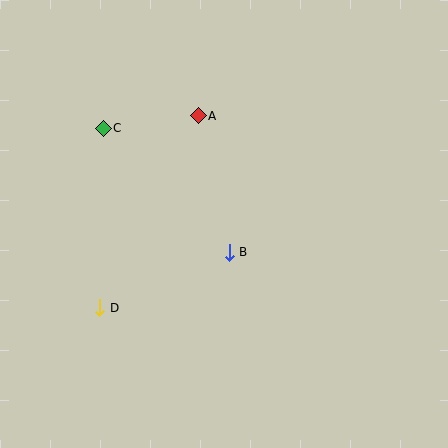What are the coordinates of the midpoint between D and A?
The midpoint between D and A is at (149, 212).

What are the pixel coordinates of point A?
Point A is at (198, 116).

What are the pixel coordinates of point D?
Point D is at (99, 308).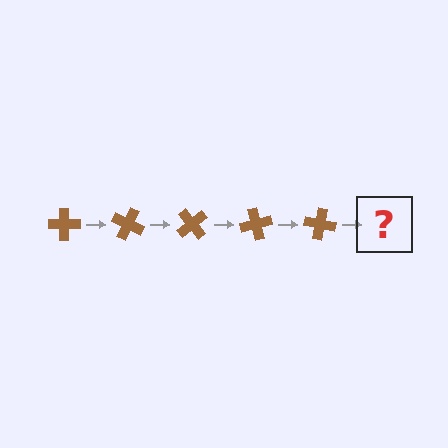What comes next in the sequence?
The next element should be a brown cross rotated 125 degrees.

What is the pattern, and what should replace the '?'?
The pattern is that the cross rotates 25 degrees each step. The '?' should be a brown cross rotated 125 degrees.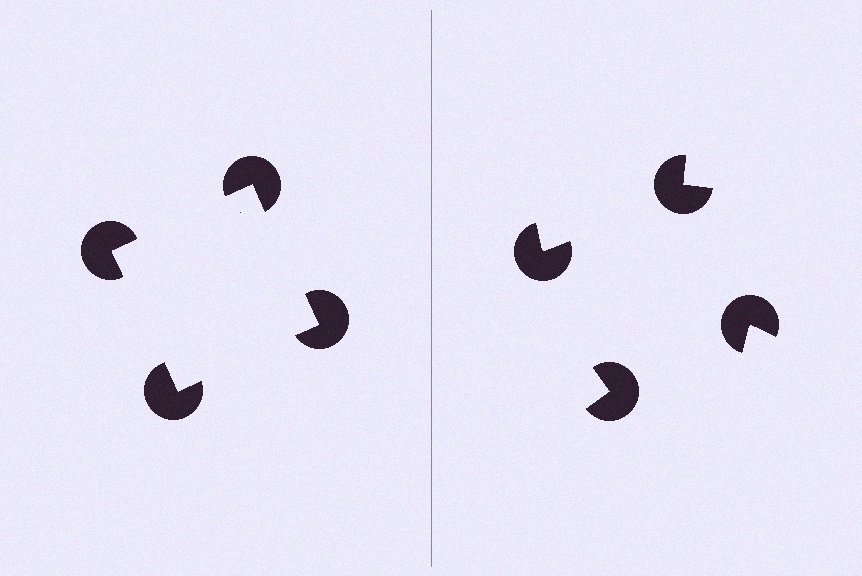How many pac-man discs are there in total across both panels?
8 — 4 on each side.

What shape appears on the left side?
An illusory square.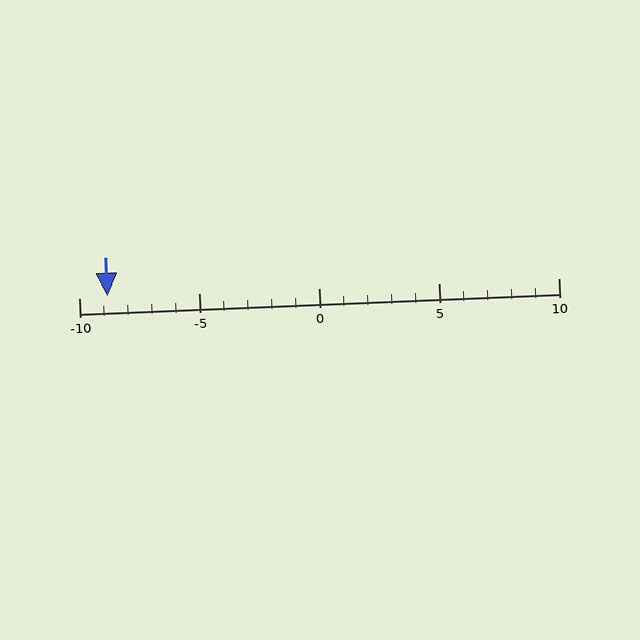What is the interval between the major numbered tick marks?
The major tick marks are spaced 5 units apart.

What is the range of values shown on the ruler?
The ruler shows values from -10 to 10.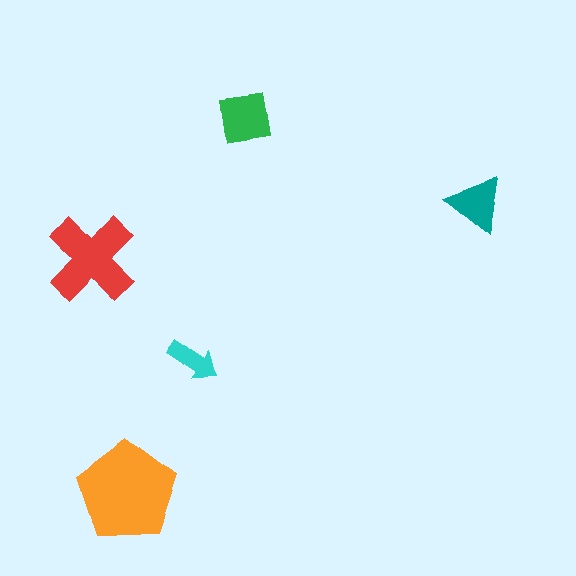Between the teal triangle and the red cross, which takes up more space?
The red cross.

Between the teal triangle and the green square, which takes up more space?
The green square.